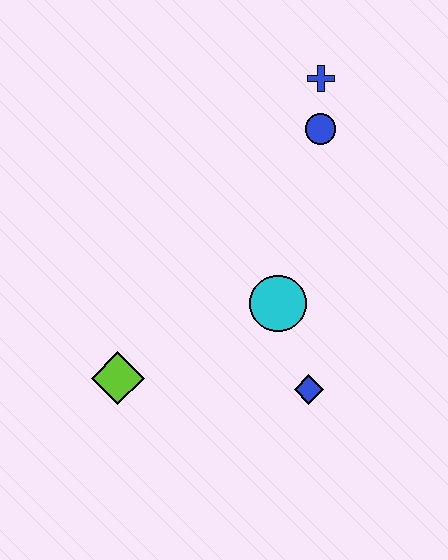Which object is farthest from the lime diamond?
The blue cross is farthest from the lime diamond.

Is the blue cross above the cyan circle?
Yes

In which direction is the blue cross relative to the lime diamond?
The blue cross is above the lime diamond.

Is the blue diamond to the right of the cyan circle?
Yes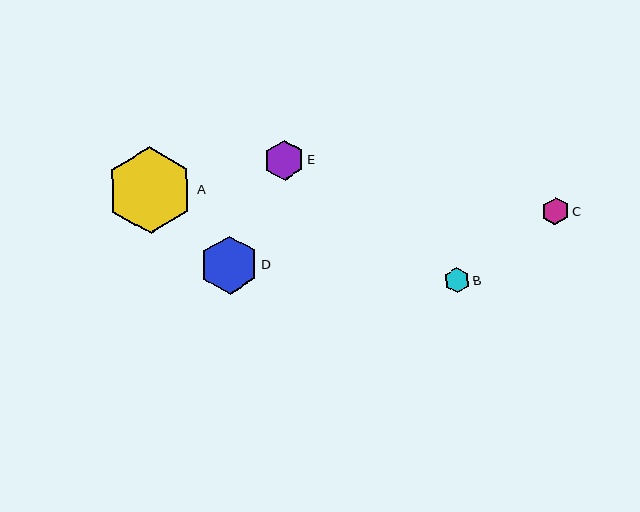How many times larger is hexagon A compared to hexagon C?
Hexagon A is approximately 3.2 times the size of hexagon C.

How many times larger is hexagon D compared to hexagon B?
Hexagon D is approximately 2.3 times the size of hexagon B.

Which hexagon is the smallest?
Hexagon B is the smallest with a size of approximately 26 pixels.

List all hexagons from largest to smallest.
From largest to smallest: A, D, E, C, B.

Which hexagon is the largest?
Hexagon A is the largest with a size of approximately 87 pixels.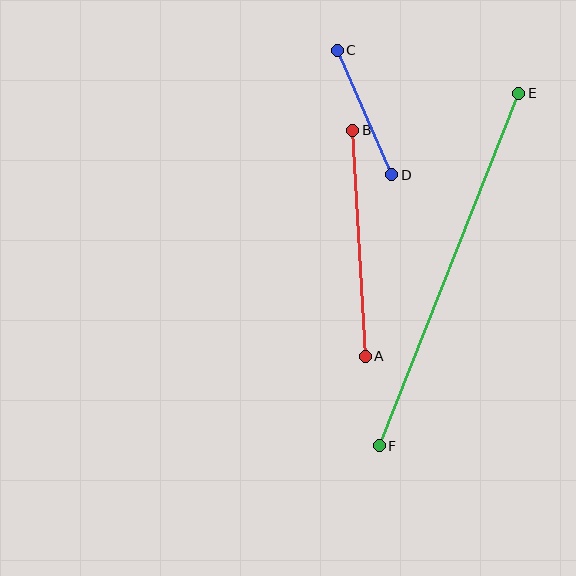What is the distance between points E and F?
The distance is approximately 379 pixels.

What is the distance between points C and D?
The distance is approximately 136 pixels.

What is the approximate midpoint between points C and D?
The midpoint is at approximately (365, 113) pixels.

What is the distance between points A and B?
The distance is approximately 226 pixels.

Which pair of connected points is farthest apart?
Points E and F are farthest apart.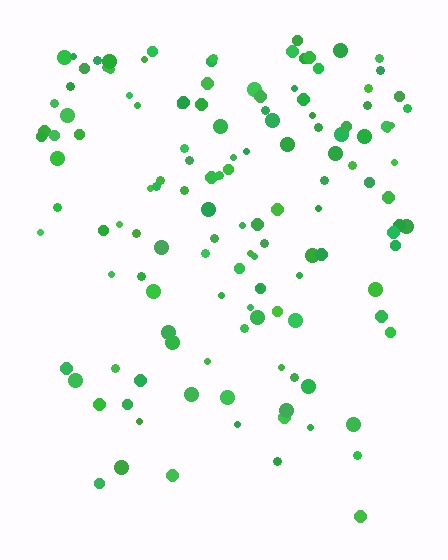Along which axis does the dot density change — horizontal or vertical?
Vertical.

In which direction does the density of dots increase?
From bottom to top, with the top side densest.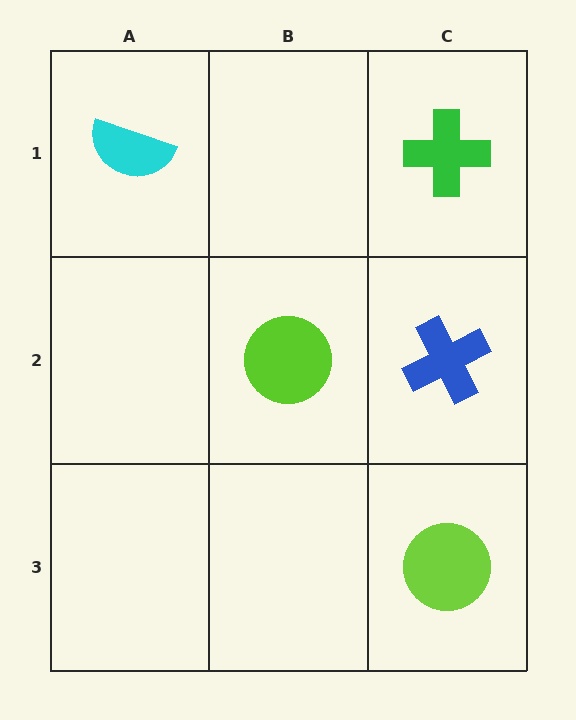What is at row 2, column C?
A blue cross.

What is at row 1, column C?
A green cross.